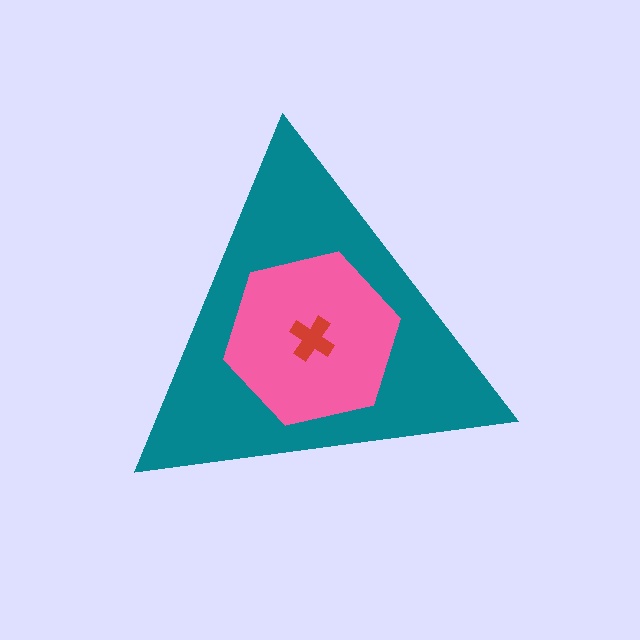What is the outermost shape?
The teal triangle.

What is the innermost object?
The red cross.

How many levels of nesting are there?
3.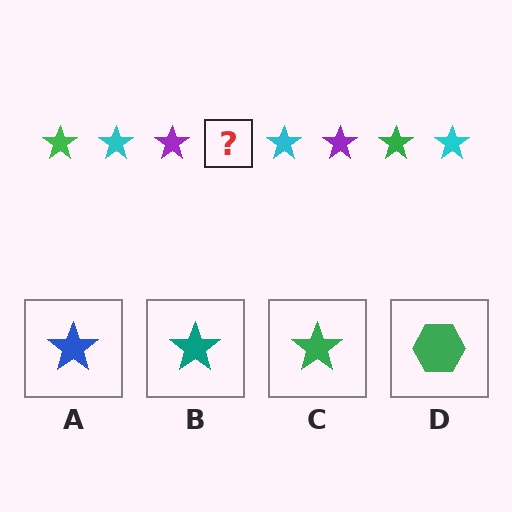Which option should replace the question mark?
Option C.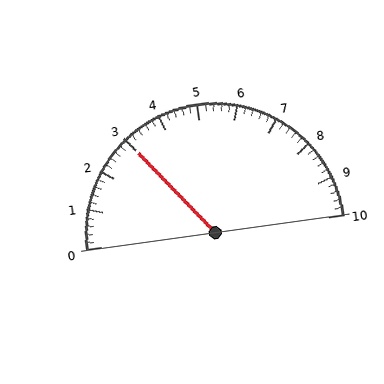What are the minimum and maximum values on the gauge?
The gauge ranges from 0 to 10.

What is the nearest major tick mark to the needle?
The nearest major tick mark is 3.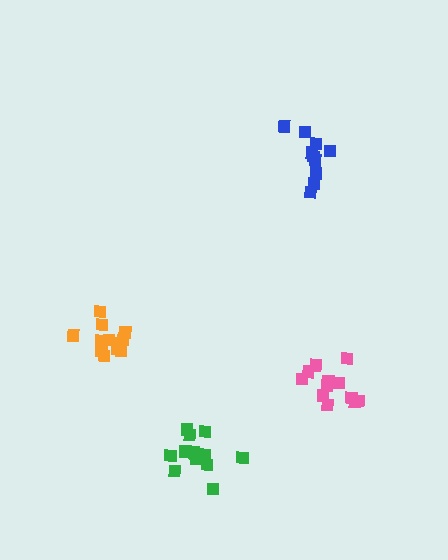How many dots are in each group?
Group 1: 13 dots, Group 2: 10 dots, Group 3: 13 dots, Group 4: 12 dots (48 total).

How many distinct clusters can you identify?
There are 4 distinct clusters.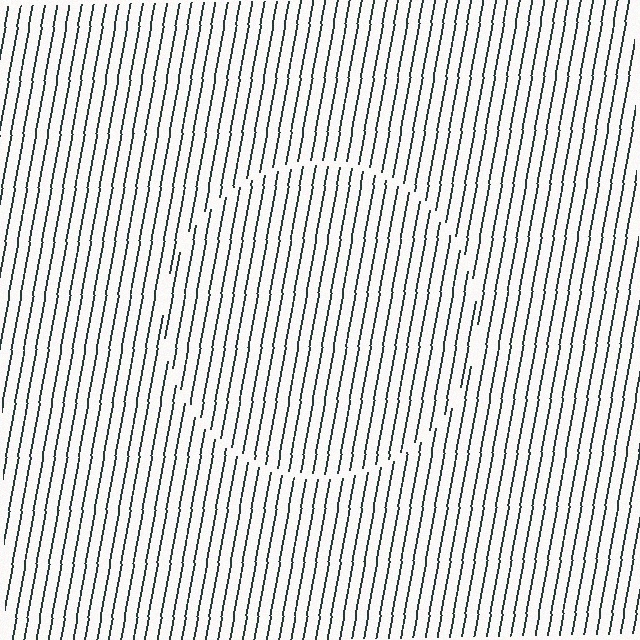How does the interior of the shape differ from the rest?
The interior of the shape contains the same grating, shifted by half a period — the contour is defined by the phase discontinuity where line-ends from the inner and outer gratings abut.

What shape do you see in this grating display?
An illusory circle. The interior of the shape contains the same grating, shifted by half a period — the contour is defined by the phase discontinuity where line-ends from the inner and outer gratings abut.